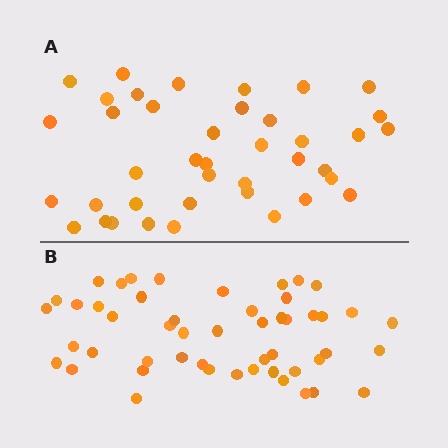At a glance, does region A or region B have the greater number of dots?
Region B (the bottom region) has more dots.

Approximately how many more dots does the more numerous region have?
Region B has roughly 10 or so more dots than region A.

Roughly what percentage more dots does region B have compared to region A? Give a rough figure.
About 25% more.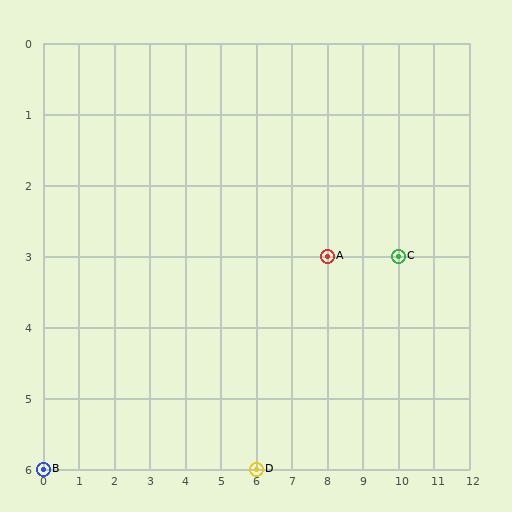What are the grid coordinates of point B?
Point B is at grid coordinates (0, 6).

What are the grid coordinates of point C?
Point C is at grid coordinates (10, 3).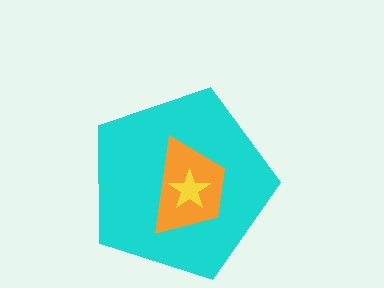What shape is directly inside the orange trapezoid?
The yellow star.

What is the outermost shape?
The cyan pentagon.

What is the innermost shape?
The yellow star.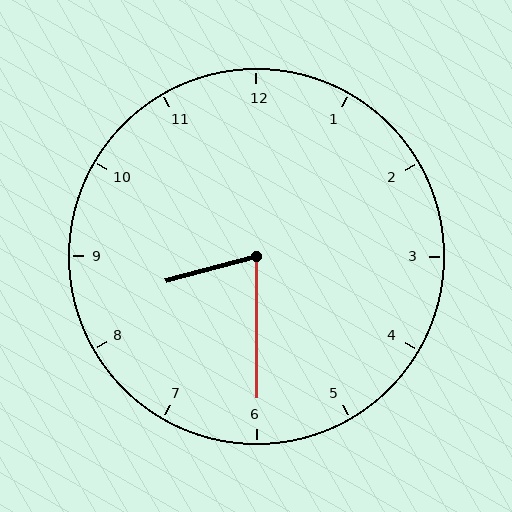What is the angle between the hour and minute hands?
Approximately 75 degrees.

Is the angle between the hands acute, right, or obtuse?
It is acute.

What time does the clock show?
8:30.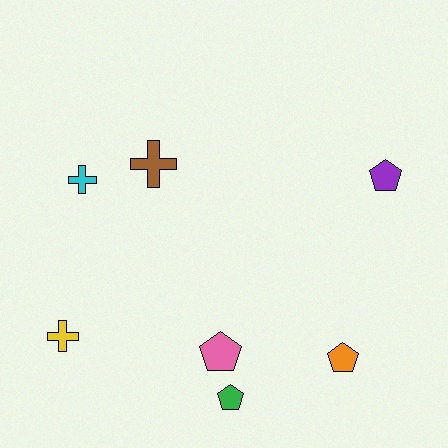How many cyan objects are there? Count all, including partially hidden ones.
There is 1 cyan object.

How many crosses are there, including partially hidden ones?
There are 3 crosses.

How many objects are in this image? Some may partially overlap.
There are 7 objects.